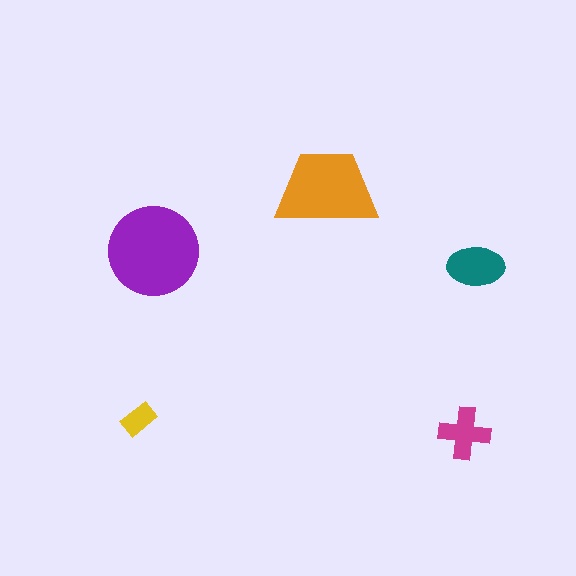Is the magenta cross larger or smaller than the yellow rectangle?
Larger.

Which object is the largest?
The purple circle.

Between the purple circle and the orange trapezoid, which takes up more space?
The purple circle.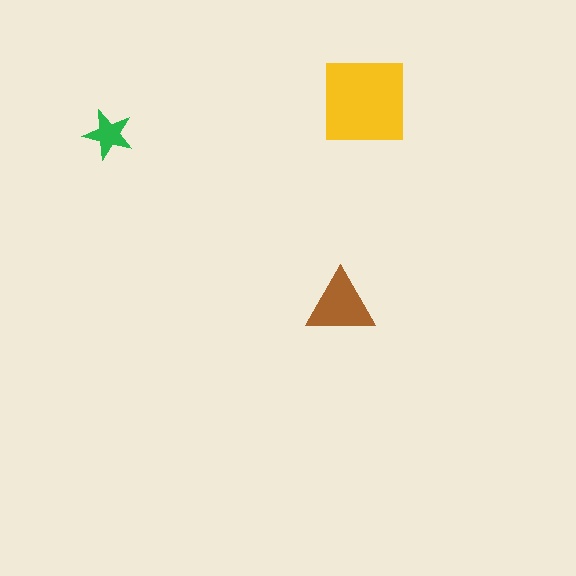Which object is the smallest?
The green star.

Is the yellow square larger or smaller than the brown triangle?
Larger.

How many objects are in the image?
There are 3 objects in the image.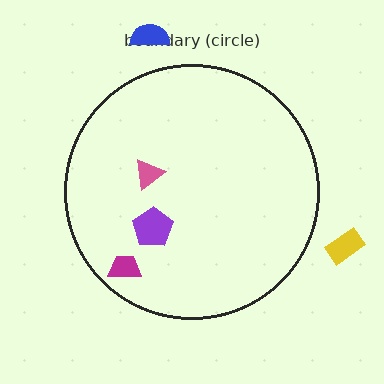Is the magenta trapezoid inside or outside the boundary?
Inside.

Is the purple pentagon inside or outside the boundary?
Inside.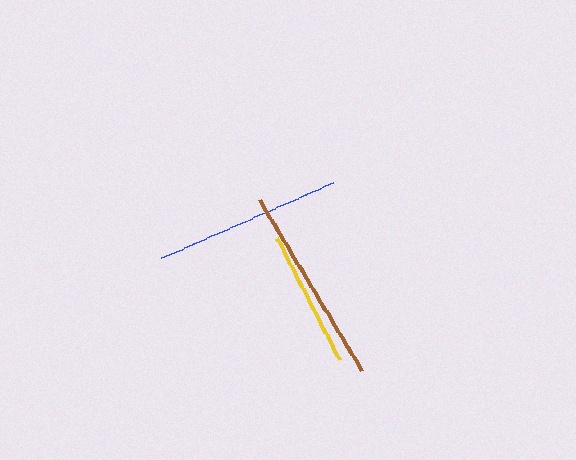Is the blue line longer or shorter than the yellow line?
The blue line is longer than the yellow line.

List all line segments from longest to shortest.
From longest to shortest: brown, blue, yellow.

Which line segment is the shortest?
The yellow line is the shortest at approximately 136 pixels.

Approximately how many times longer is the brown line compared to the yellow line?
The brown line is approximately 1.5 times the length of the yellow line.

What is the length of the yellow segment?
The yellow segment is approximately 136 pixels long.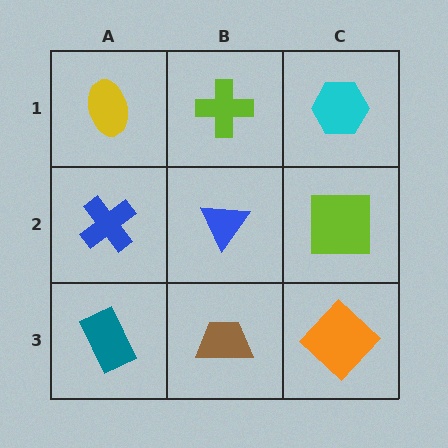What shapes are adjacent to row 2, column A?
A yellow ellipse (row 1, column A), a teal rectangle (row 3, column A), a blue triangle (row 2, column B).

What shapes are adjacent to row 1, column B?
A blue triangle (row 2, column B), a yellow ellipse (row 1, column A), a cyan hexagon (row 1, column C).